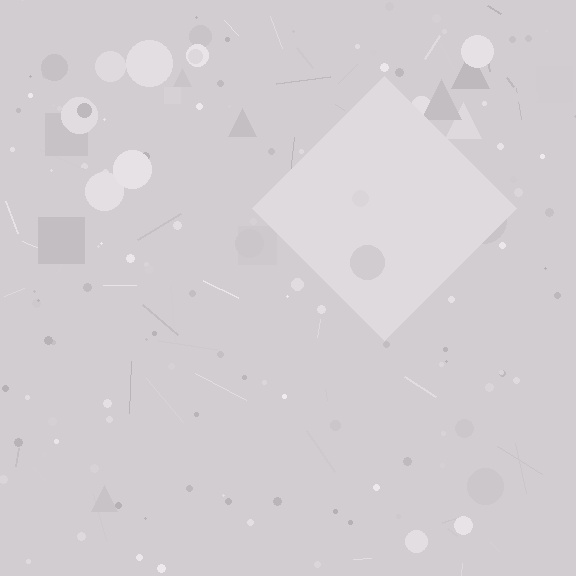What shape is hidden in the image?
A diamond is hidden in the image.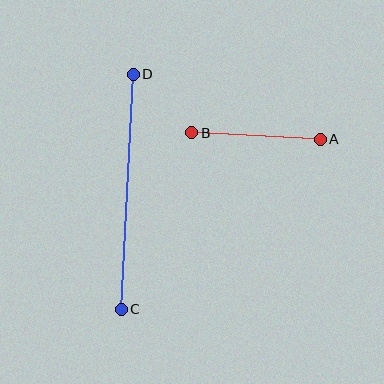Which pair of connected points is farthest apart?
Points C and D are farthest apart.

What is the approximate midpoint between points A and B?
The midpoint is at approximately (256, 136) pixels.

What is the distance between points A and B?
The distance is approximately 128 pixels.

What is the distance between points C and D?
The distance is approximately 235 pixels.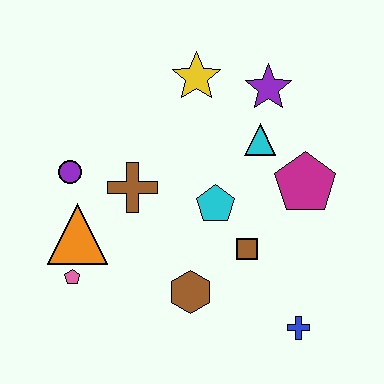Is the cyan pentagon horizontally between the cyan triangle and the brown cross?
Yes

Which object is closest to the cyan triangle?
The purple star is closest to the cyan triangle.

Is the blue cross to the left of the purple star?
No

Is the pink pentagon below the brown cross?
Yes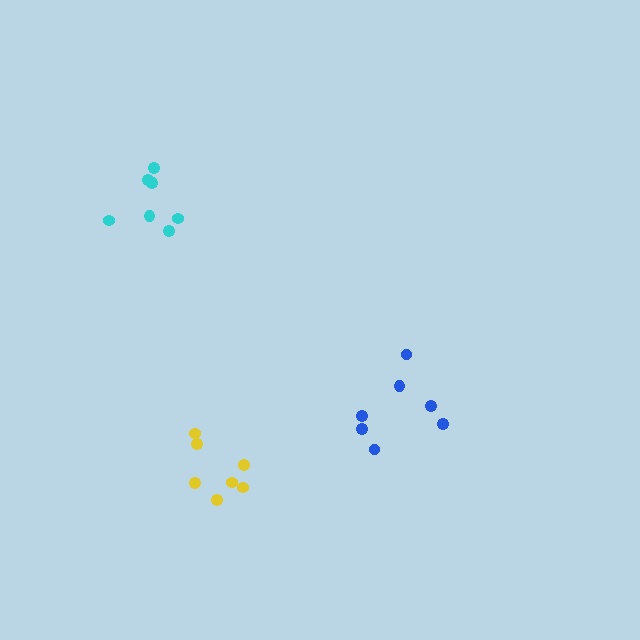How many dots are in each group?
Group 1: 7 dots, Group 2: 7 dots, Group 3: 8 dots (22 total).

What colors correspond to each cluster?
The clusters are colored: blue, yellow, cyan.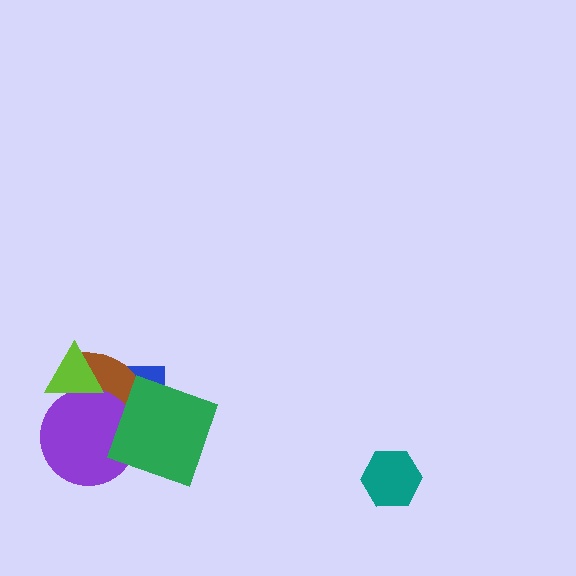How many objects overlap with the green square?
3 objects overlap with the green square.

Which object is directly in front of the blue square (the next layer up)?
The brown ellipse is directly in front of the blue square.